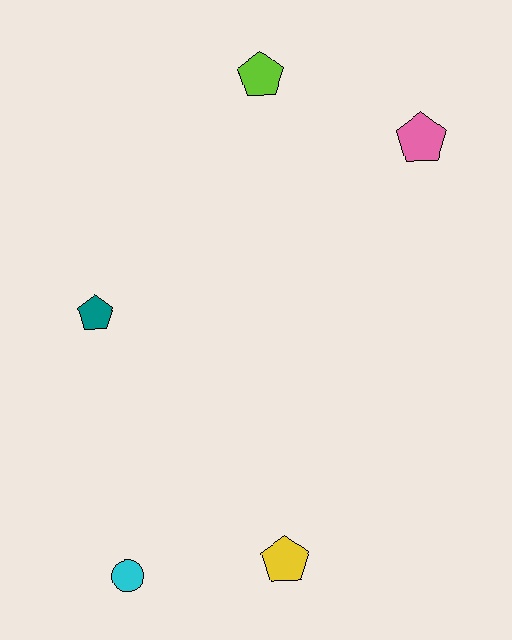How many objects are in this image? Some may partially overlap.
There are 5 objects.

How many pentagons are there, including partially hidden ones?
There are 4 pentagons.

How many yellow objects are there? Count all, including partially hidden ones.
There is 1 yellow object.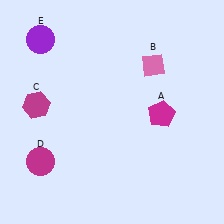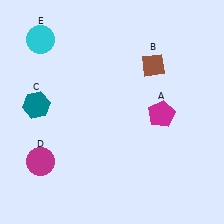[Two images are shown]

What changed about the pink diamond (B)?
In Image 1, B is pink. In Image 2, it changed to brown.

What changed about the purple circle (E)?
In Image 1, E is purple. In Image 2, it changed to cyan.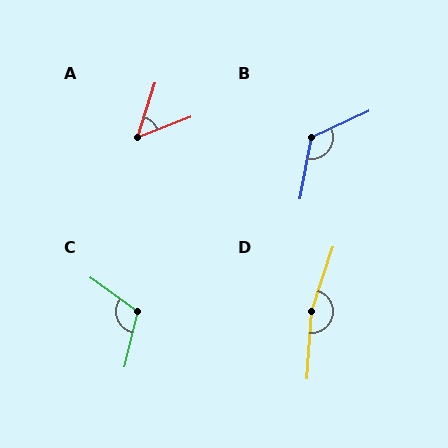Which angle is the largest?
D, at approximately 166 degrees.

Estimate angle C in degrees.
Approximately 112 degrees.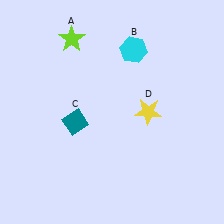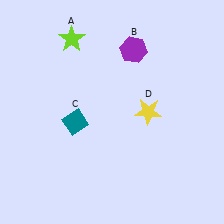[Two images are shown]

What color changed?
The hexagon (B) changed from cyan in Image 1 to purple in Image 2.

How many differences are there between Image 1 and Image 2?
There is 1 difference between the two images.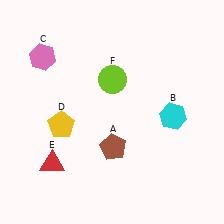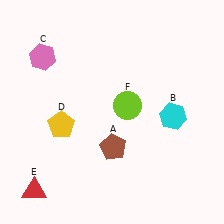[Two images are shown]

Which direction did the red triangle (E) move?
The red triangle (E) moved down.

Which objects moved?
The objects that moved are: the red triangle (E), the lime circle (F).